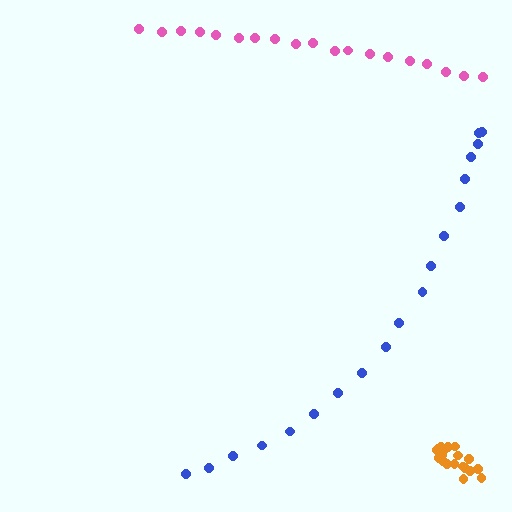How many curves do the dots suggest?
There are 3 distinct paths.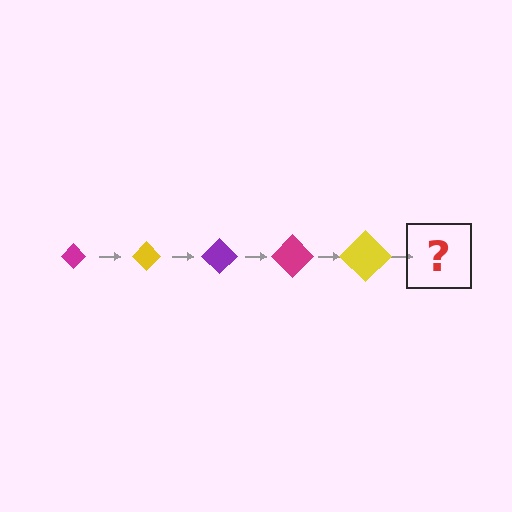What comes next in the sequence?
The next element should be a purple diamond, larger than the previous one.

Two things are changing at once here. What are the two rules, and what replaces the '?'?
The two rules are that the diamond grows larger each step and the color cycles through magenta, yellow, and purple. The '?' should be a purple diamond, larger than the previous one.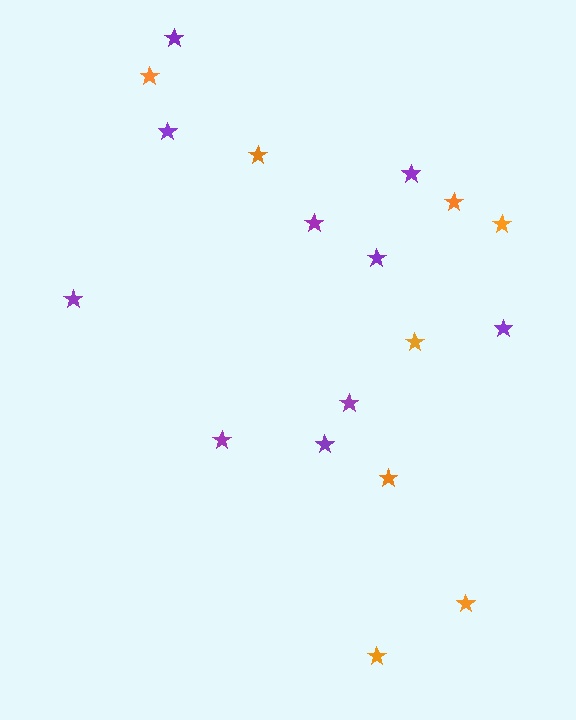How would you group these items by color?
There are 2 groups: one group of orange stars (8) and one group of purple stars (10).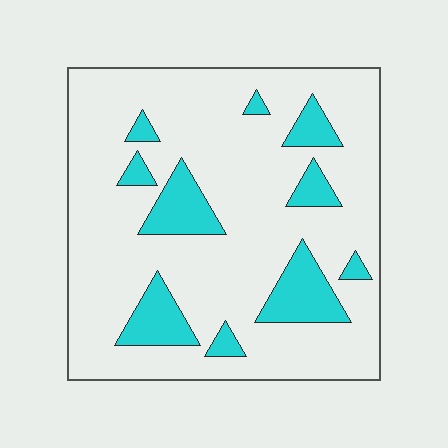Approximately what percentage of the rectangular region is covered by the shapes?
Approximately 20%.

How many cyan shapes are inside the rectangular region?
10.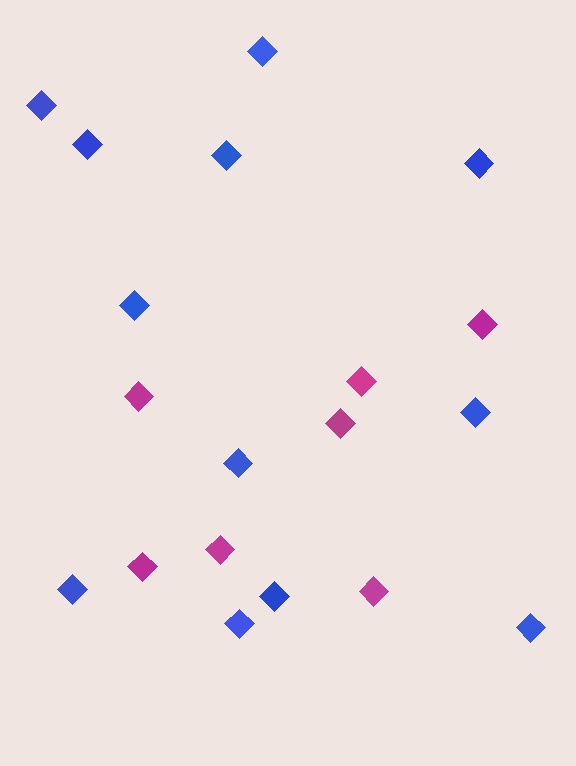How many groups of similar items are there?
There are 2 groups: one group of magenta diamonds (7) and one group of blue diamonds (12).